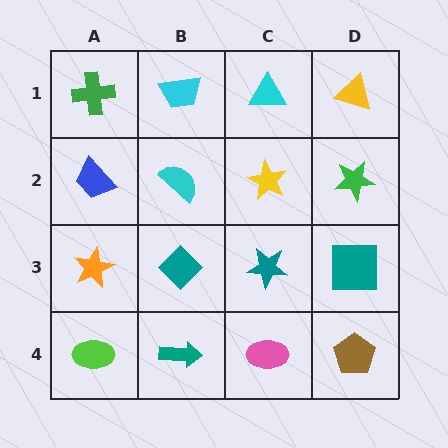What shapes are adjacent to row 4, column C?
A teal star (row 3, column C), a teal arrow (row 4, column B), a brown pentagon (row 4, column D).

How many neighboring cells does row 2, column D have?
3.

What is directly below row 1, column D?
A green star.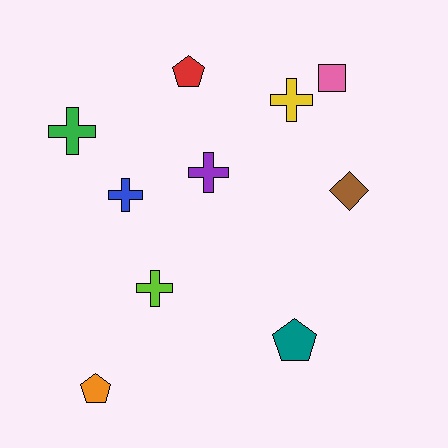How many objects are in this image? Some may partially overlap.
There are 10 objects.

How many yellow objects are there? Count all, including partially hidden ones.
There is 1 yellow object.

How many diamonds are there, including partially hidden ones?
There is 1 diamond.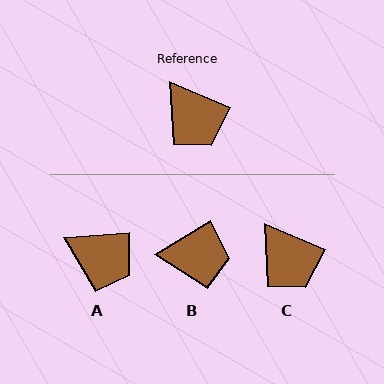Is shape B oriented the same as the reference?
No, it is off by about 55 degrees.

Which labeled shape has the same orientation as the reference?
C.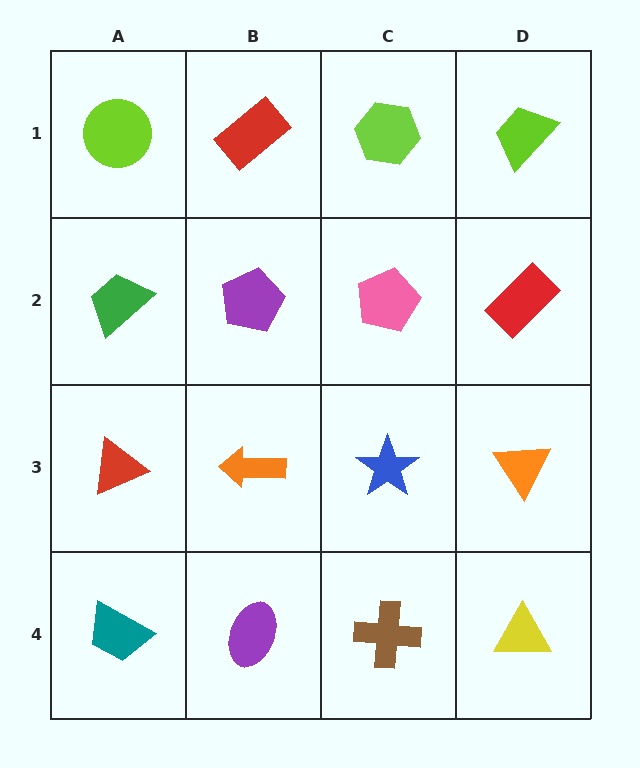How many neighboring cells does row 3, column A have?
3.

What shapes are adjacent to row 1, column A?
A green trapezoid (row 2, column A), a red rectangle (row 1, column B).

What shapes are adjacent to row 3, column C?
A pink pentagon (row 2, column C), a brown cross (row 4, column C), an orange arrow (row 3, column B), an orange triangle (row 3, column D).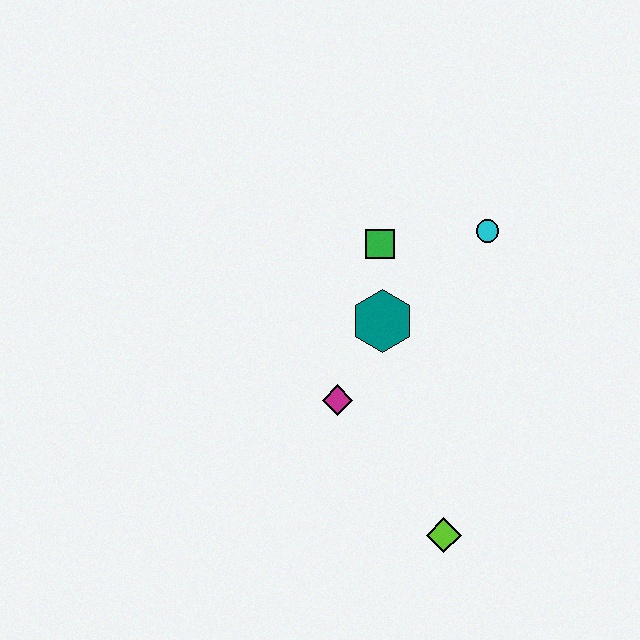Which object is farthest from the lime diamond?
The cyan circle is farthest from the lime diamond.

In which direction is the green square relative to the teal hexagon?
The green square is above the teal hexagon.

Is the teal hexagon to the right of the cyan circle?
No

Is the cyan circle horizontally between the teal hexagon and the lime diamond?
No